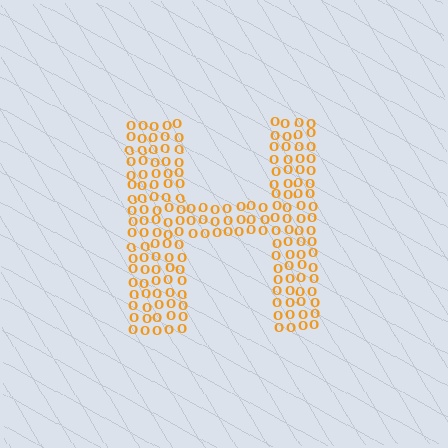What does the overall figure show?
The overall figure shows the letter H.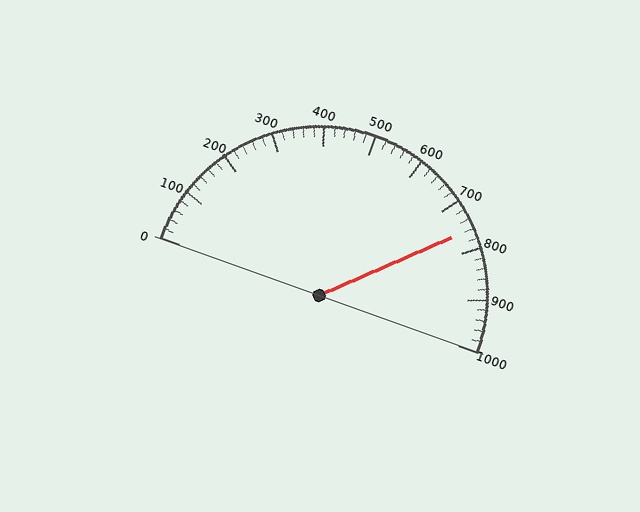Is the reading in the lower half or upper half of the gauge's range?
The reading is in the upper half of the range (0 to 1000).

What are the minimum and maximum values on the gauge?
The gauge ranges from 0 to 1000.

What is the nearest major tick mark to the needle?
The nearest major tick mark is 800.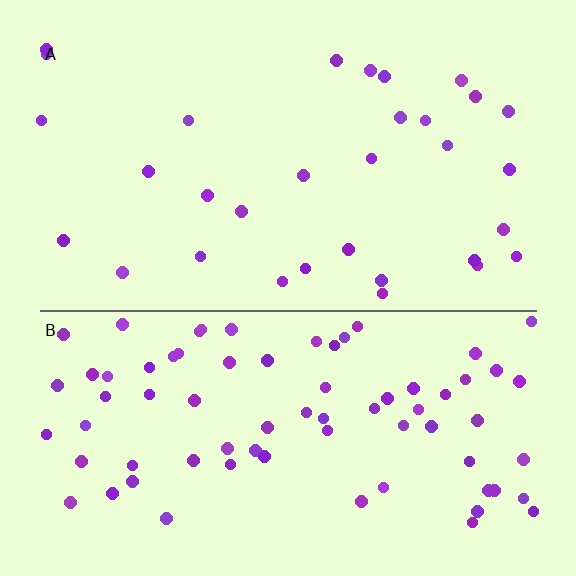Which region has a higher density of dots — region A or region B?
B (the bottom).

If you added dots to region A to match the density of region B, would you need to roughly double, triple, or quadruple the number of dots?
Approximately double.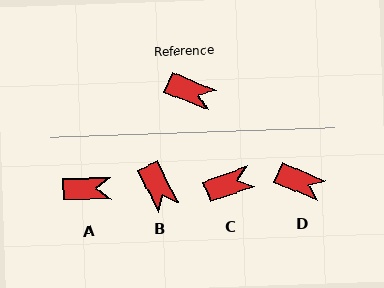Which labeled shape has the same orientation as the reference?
D.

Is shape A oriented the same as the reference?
No, it is off by about 23 degrees.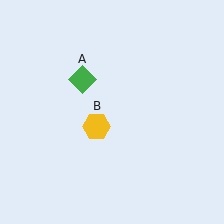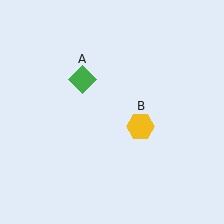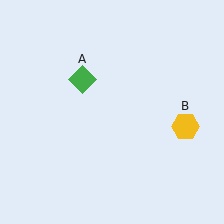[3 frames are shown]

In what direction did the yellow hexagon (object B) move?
The yellow hexagon (object B) moved right.